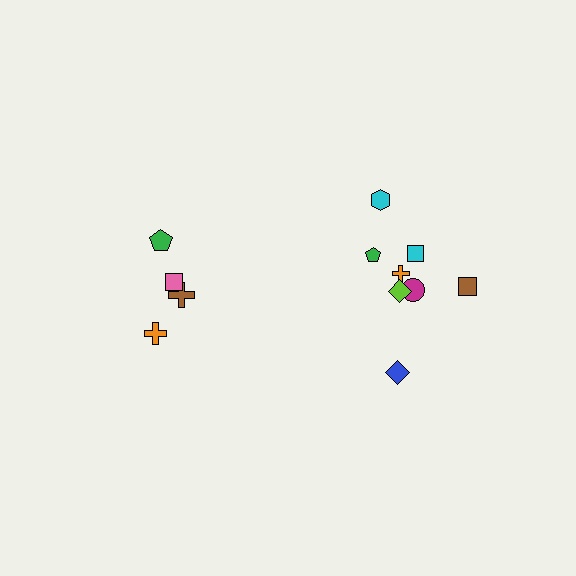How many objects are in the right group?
There are 8 objects.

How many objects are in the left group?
There are 4 objects.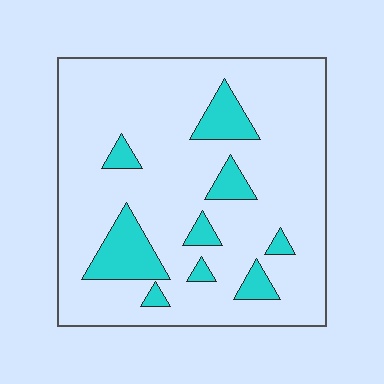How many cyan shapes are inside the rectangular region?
9.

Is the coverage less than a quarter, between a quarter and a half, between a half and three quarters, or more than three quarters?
Less than a quarter.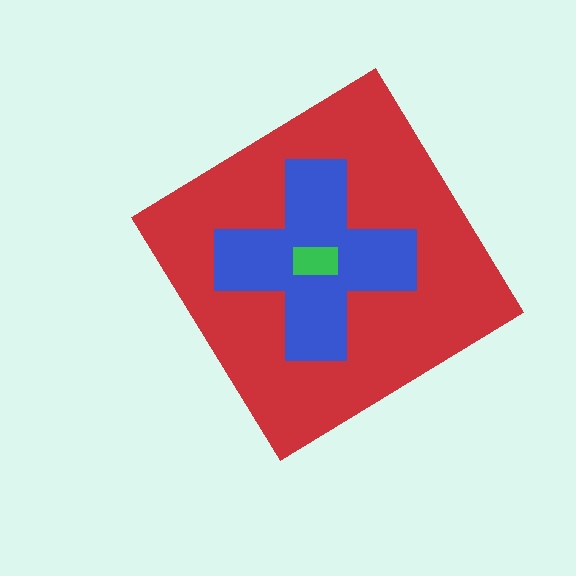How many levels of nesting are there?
3.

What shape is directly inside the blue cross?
The green rectangle.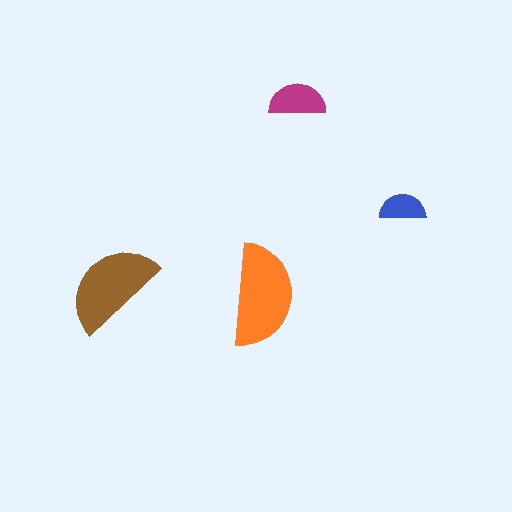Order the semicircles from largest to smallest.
the orange one, the brown one, the magenta one, the blue one.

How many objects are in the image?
There are 4 objects in the image.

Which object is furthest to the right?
The blue semicircle is rightmost.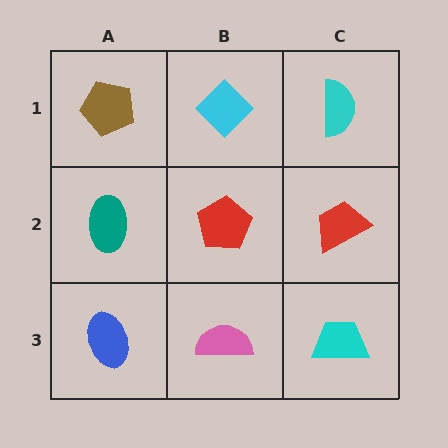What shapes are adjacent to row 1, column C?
A red trapezoid (row 2, column C), a cyan diamond (row 1, column B).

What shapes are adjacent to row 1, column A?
A teal ellipse (row 2, column A), a cyan diamond (row 1, column B).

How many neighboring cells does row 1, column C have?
2.